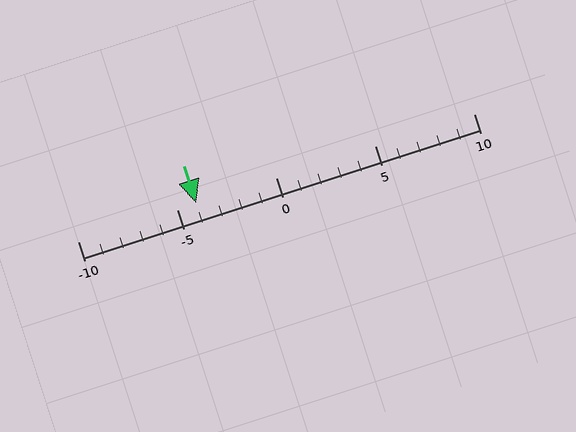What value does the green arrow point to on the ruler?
The green arrow points to approximately -4.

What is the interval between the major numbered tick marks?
The major tick marks are spaced 5 units apart.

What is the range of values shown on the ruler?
The ruler shows values from -10 to 10.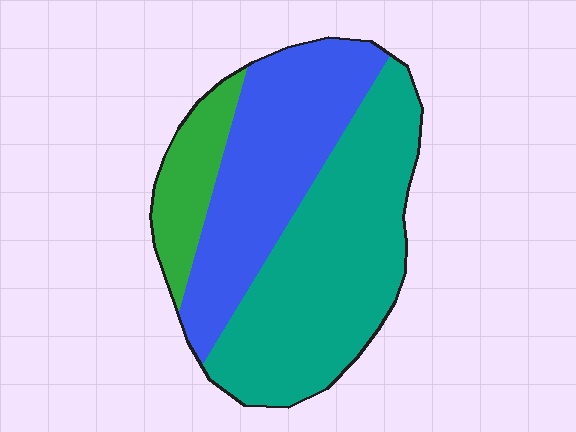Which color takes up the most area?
Teal, at roughly 50%.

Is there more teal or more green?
Teal.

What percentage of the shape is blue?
Blue covers 37% of the shape.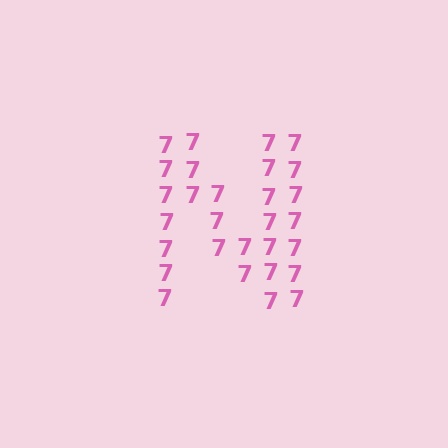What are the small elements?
The small elements are digit 7's.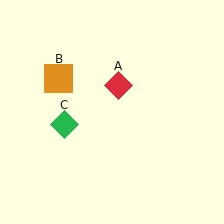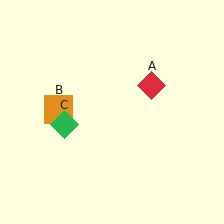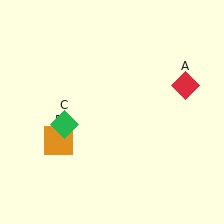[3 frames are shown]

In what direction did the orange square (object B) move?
The orange square (object B) moved down.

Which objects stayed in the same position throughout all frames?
Green diamond (object C) remained stationary.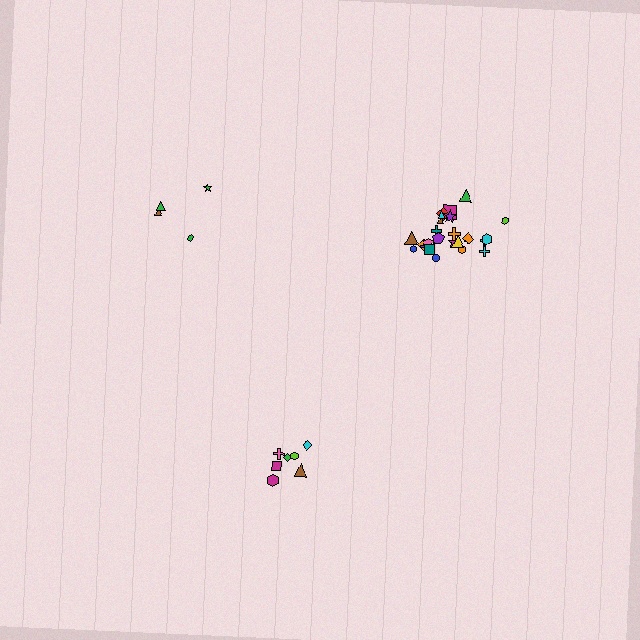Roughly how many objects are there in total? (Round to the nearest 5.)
Roughly 35 objects in total.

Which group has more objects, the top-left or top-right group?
The top-right group.